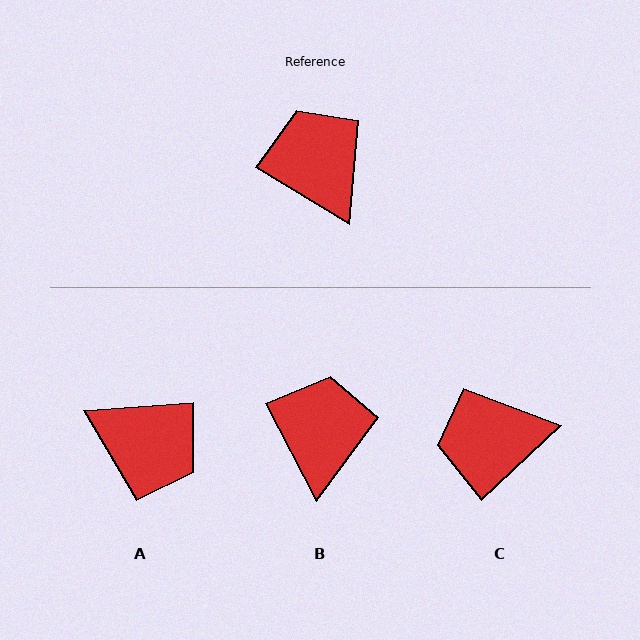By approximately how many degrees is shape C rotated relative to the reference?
Approximately 74 degrees counter-clockwise.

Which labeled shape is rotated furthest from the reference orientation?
A, about 144 degrees away.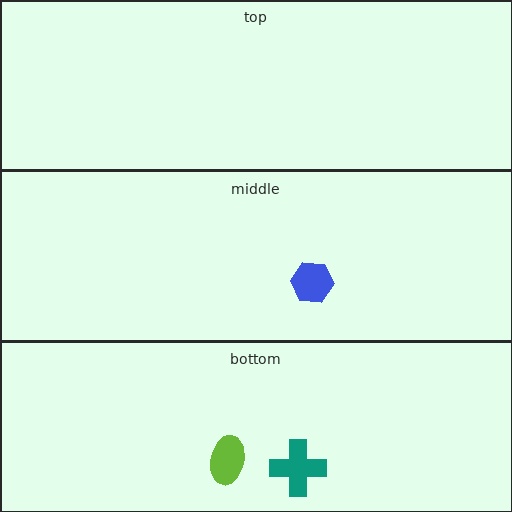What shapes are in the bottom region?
The teal cross, the lime ellipse.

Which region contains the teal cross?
The bottom region.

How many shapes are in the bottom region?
2.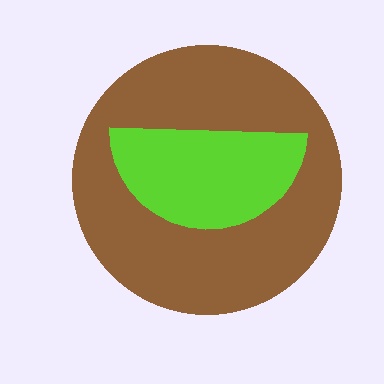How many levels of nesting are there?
2.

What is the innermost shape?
The lime semicircle.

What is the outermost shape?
The brown circle.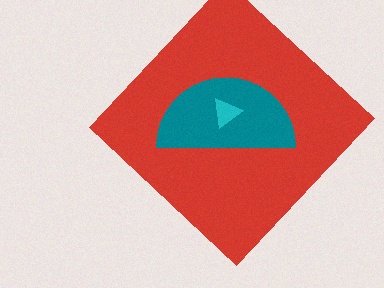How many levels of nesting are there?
3.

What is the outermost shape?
The red diamond.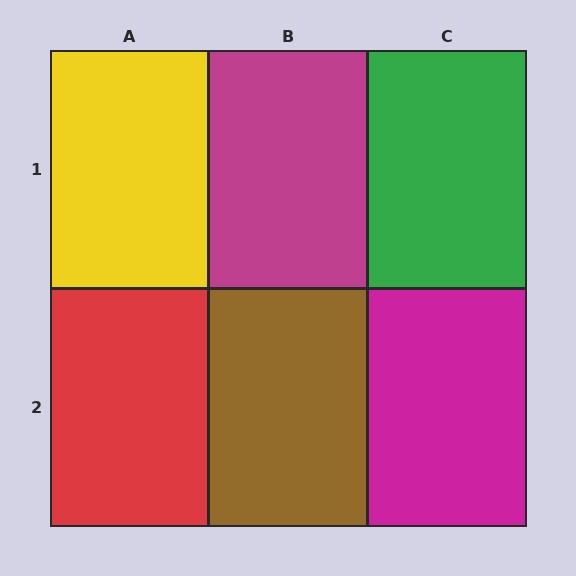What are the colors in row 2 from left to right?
Red, brown, magenta.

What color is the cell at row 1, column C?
Green.